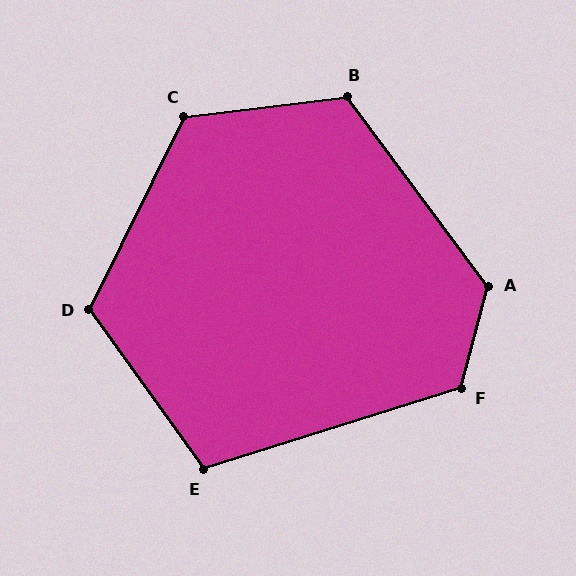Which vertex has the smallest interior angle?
E, at approximately 108 degrees.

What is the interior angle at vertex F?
Approximately 122 degrees (obtuse).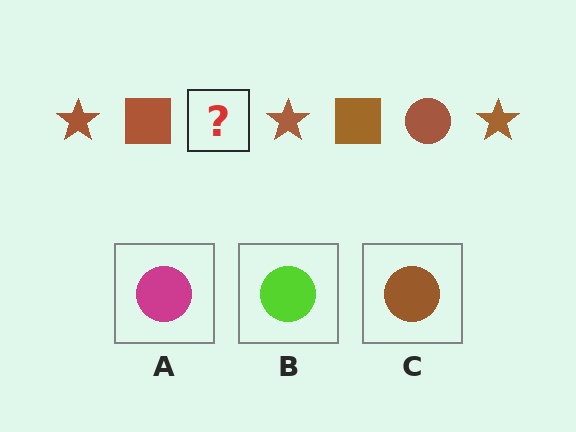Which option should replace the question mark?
Option C.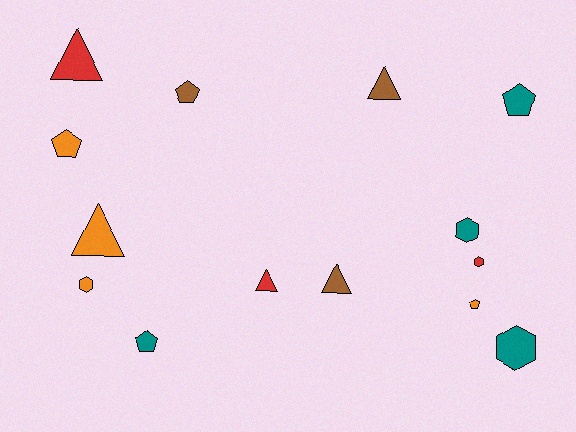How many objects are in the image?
There are 14 objects.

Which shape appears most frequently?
Pentagon, with 5 objects.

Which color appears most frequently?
Orange, with 4 objects.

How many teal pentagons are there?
There are 2 teal pentagons.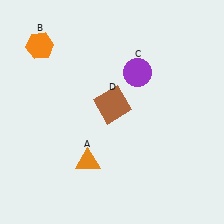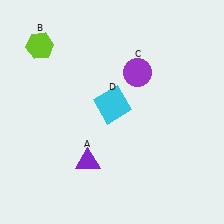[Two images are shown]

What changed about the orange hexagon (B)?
In Image 1, B is orange. In Image 2, it changed to lime.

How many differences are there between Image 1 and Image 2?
There are 3 differences between the two images.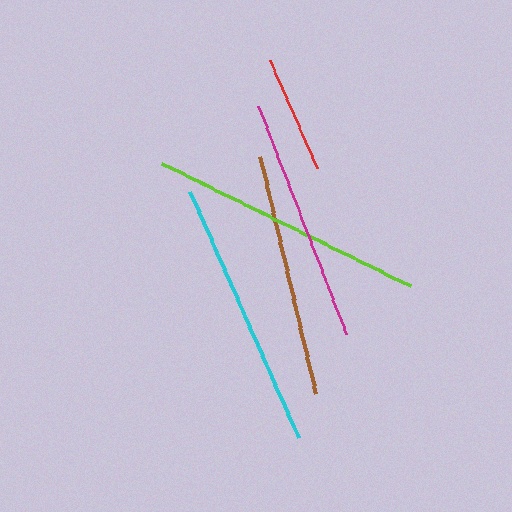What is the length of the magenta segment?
The magenta segment is approximately 245 pixels long.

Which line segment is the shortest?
The red line is the shortest at approximately 118 pixels.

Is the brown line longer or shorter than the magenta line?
The magenta line is longer than the brown line.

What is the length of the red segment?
The red segment is approximately 118 pixels long.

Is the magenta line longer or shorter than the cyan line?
The cyan line is longer than the magenta line.